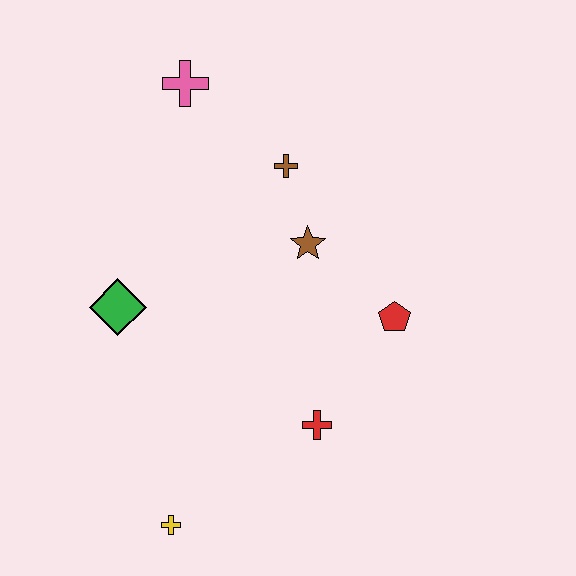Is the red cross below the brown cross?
Yes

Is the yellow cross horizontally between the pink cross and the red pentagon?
No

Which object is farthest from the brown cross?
The yellow cross is farthest from the brown cross.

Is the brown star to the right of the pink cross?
Yes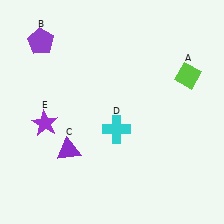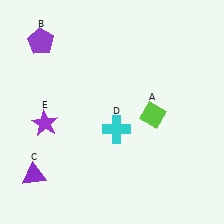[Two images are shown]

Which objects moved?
The objects that moved are: the lime diamond (A), the purple triangle (C).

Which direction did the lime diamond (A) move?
The lime diamond (A) moved down.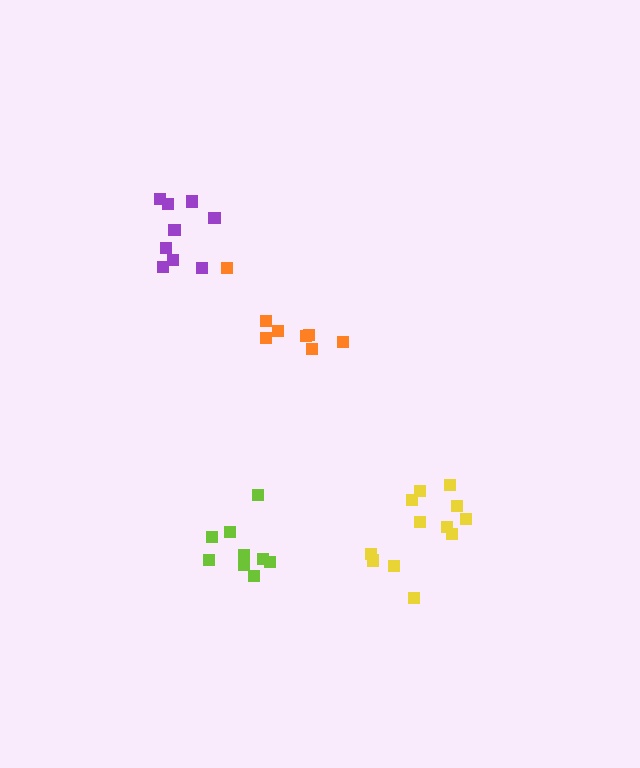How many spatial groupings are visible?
There are 4 spatial groupings.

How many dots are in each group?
Group 1: 9 dots, Group 2: 9 dots, Group 3: 12 dots, Group 4: 8 dots (38 total).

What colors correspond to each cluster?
The clusters are colored: lime, purple, yellow, orange.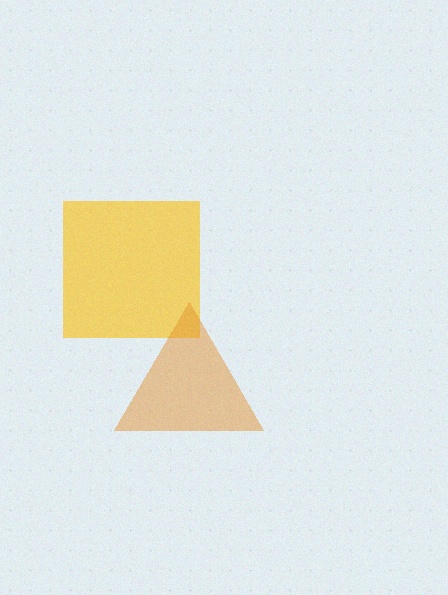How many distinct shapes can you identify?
There are 2 distinct shapes: a yellow square, an orange triangle.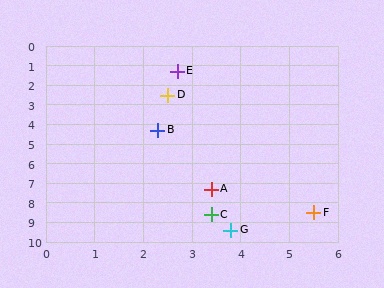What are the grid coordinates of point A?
Point A is at approximately (3.4, 7.3).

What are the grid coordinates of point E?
Point E is at approximately (2.7, 1.3).